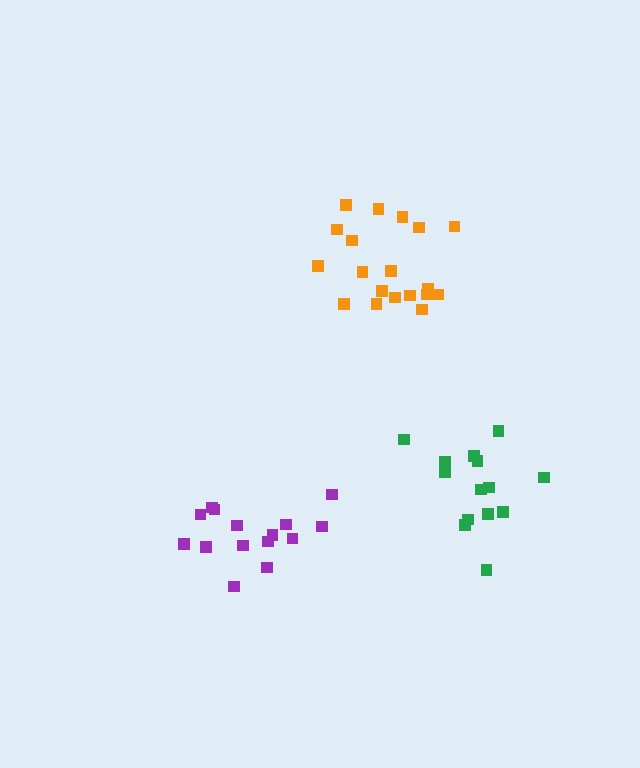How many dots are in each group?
Group 1: 15 dots, Group 2: 14 dots, Group 3: 19 dots (48 total).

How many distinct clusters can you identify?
There are 3 distinct clusters.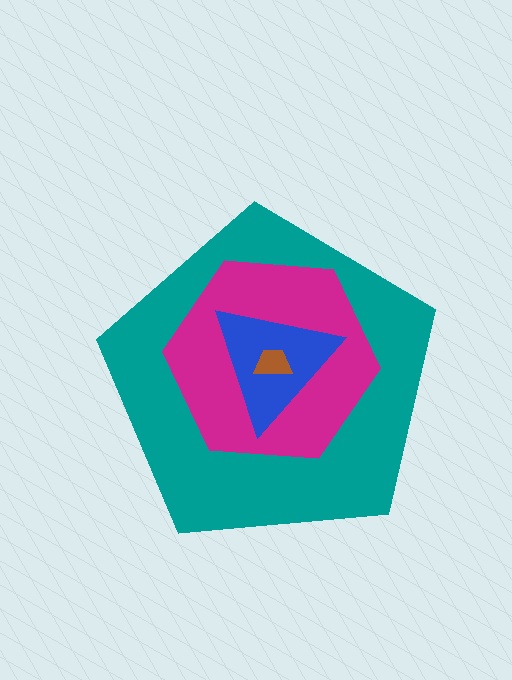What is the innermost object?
The brown trapezoid.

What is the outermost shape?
The teal pentagon.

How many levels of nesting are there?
4.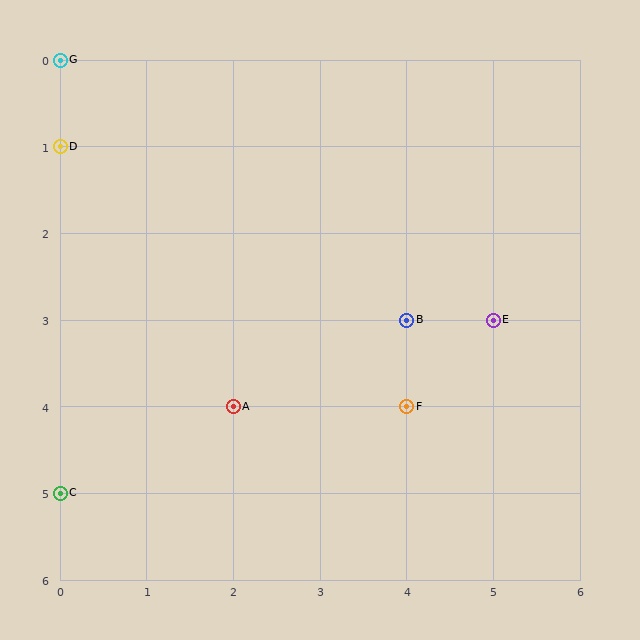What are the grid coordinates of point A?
Point A is at grid coordinates (2, 4).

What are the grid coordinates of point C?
Point C is at grid coordinates (0, 5).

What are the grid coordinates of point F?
Point F is at grid coordinates (4, 4).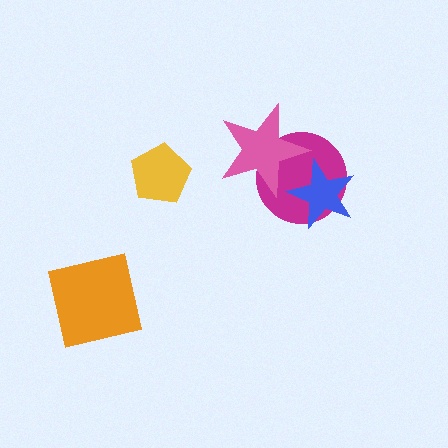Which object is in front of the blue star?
The pink star is in front of the blue star.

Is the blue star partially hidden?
Yes, it is partially covered by another shape.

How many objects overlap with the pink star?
2 objects overlap with the pink star.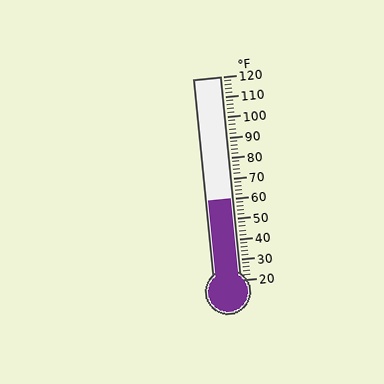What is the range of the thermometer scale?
The thermometer scale ranges from 20°F to 120°F.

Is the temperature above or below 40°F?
The temperature is above 40°F.